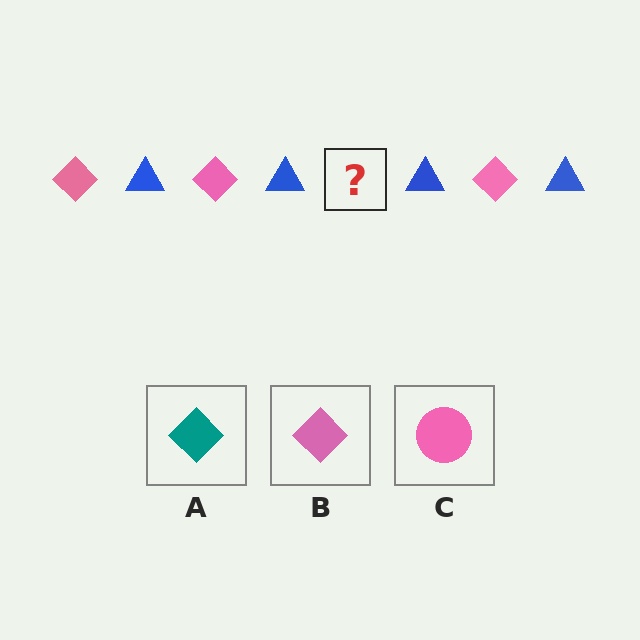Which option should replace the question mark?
Option B.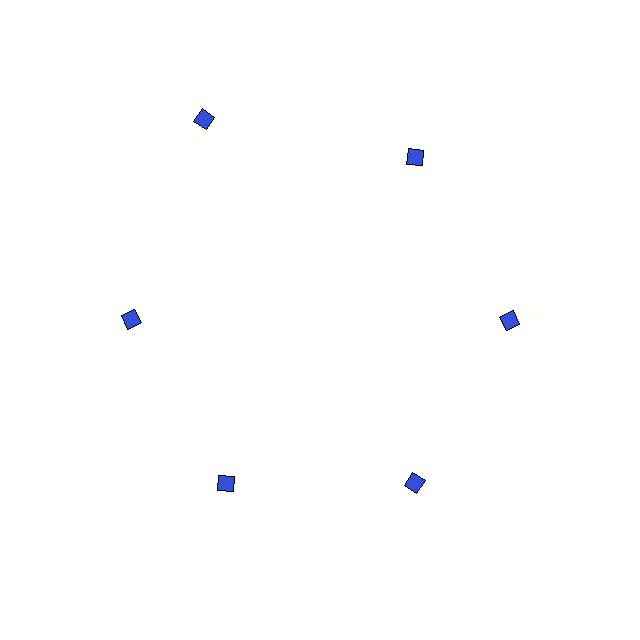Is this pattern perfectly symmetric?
No. The 6 blue diamonds are arranged in a ring, but one element near the 11 o'clock position is pushed outward from the center, breaking the 6-fold rotational symmetry.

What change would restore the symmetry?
The symmetry would be restored by moving it inward, back onto the ring so that all 6 diamonds sit at equal angles and equal distance from the center.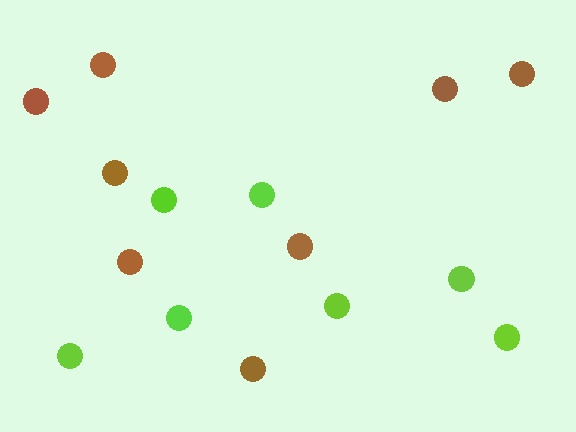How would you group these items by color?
There are 2 groups: one group of brown circles (8) and one group of lime circles (7).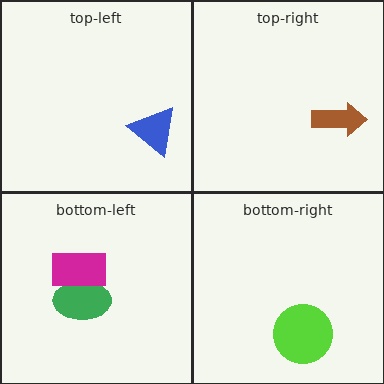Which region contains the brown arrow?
The top-right region.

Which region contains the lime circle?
The bottom-right region.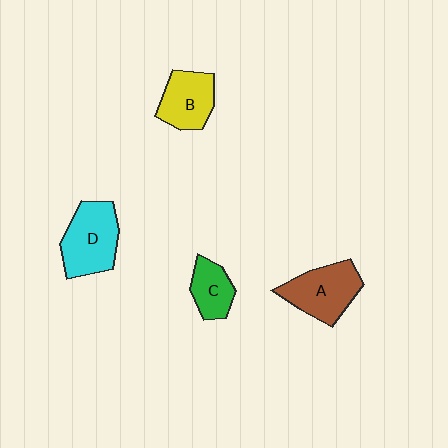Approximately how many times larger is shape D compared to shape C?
Approximately 1.7 times.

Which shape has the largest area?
Shape D (cyan).